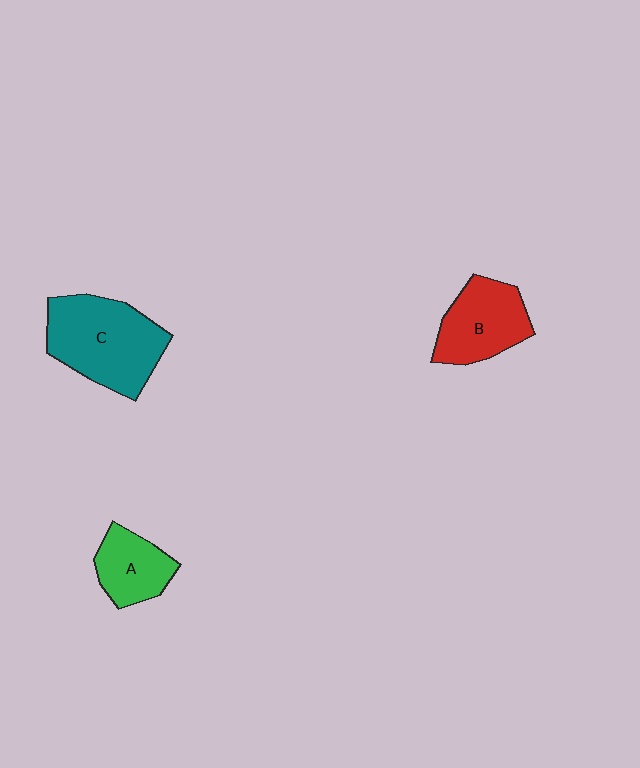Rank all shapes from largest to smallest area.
From largest to smallest: C (teal), B (red), A (green).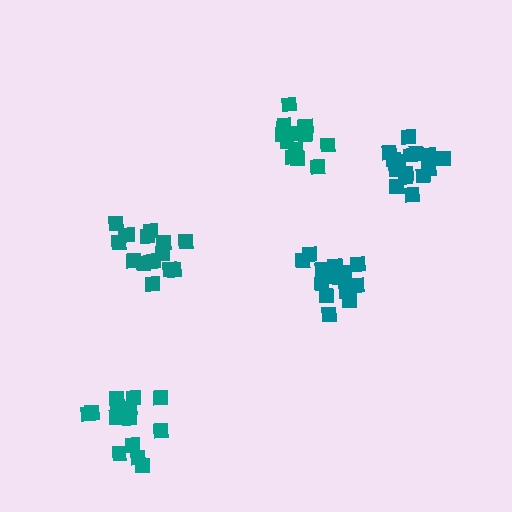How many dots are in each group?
Group 1: 15 dots, Group 2: 17 dots, Group 3: 16 dots, Group 4: 15 dots, Group 5: 14 dots (77 total).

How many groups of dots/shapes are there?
There are 5 groups.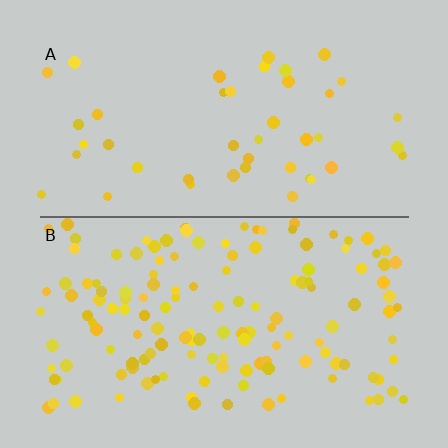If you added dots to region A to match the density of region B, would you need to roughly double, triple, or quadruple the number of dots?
Approximately triple.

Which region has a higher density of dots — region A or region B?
B (the bottom).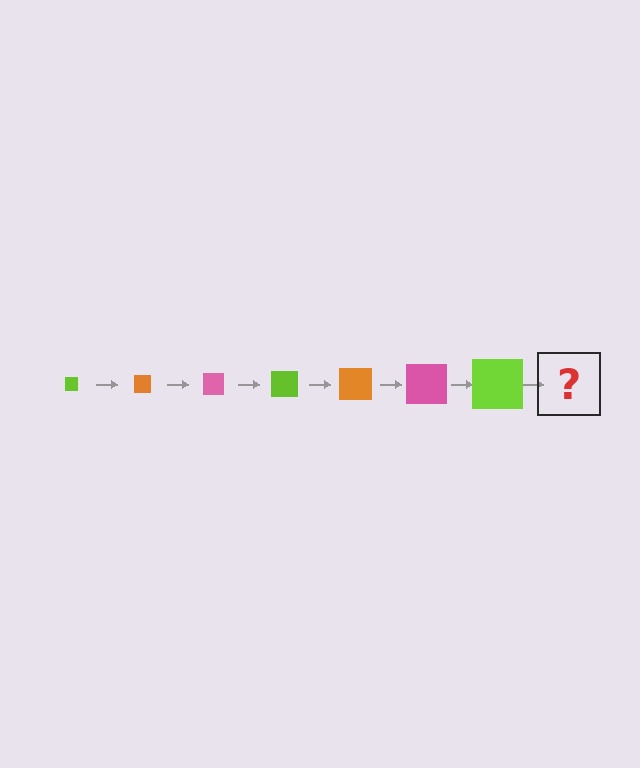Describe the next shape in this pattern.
It should be an orange square, larger than the previous one.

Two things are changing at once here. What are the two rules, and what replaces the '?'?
The two rules are that the square grows larger each step and the color cycles through lime, orange, and pink. The '?' should be an orange square, larger than the previous one.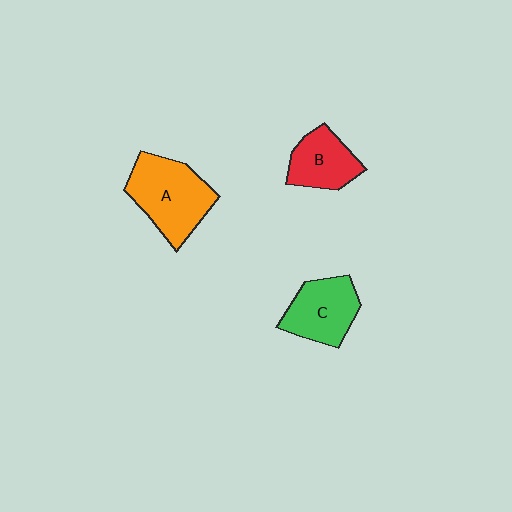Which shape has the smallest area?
Shape B (red).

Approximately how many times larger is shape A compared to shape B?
Approximately 1.5 times.